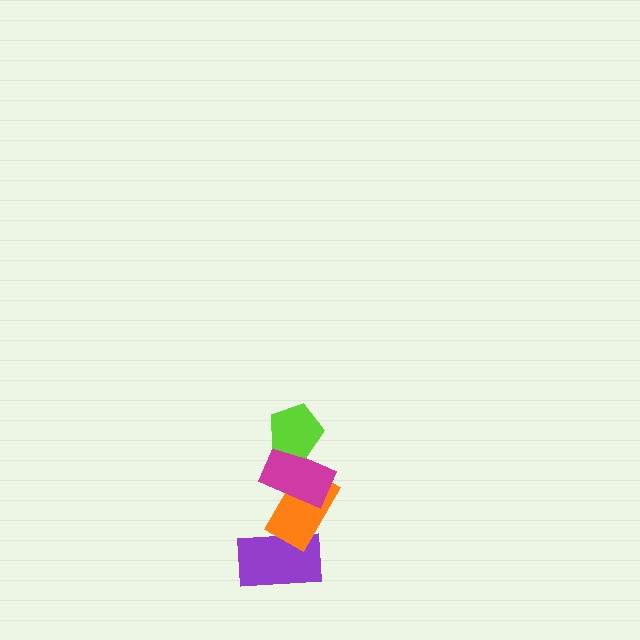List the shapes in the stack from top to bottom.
From top to bottom: the lime pentagon, the magenta rectangle, the orange rectangle, the purple rectangle.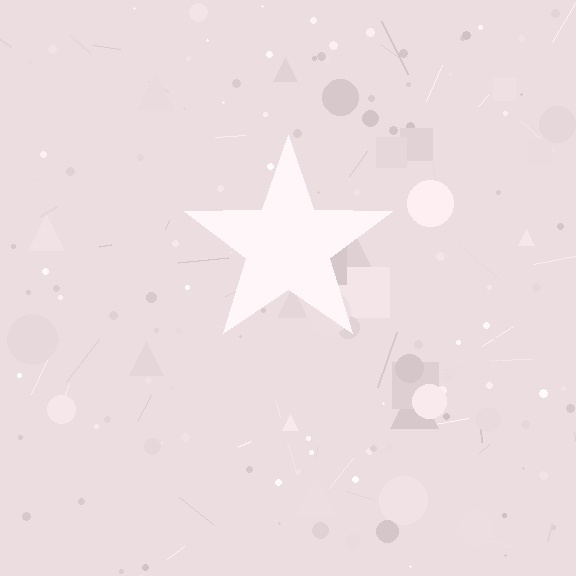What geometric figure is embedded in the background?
A star is embedded in the background.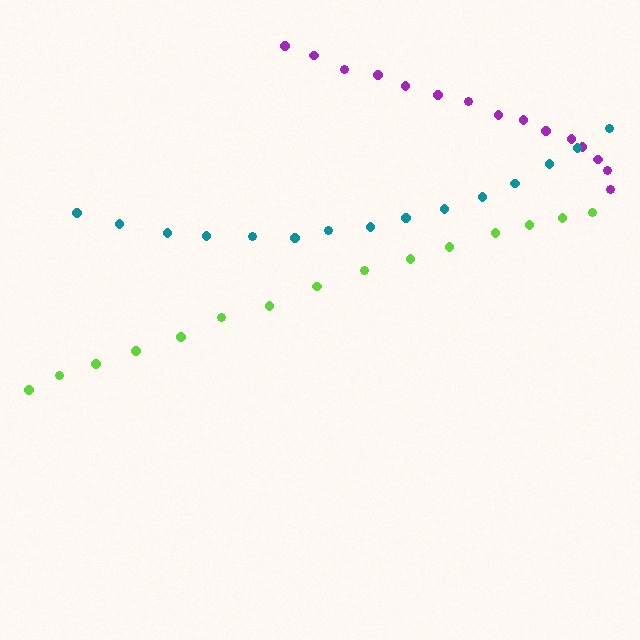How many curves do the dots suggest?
There are 3 distinct paths.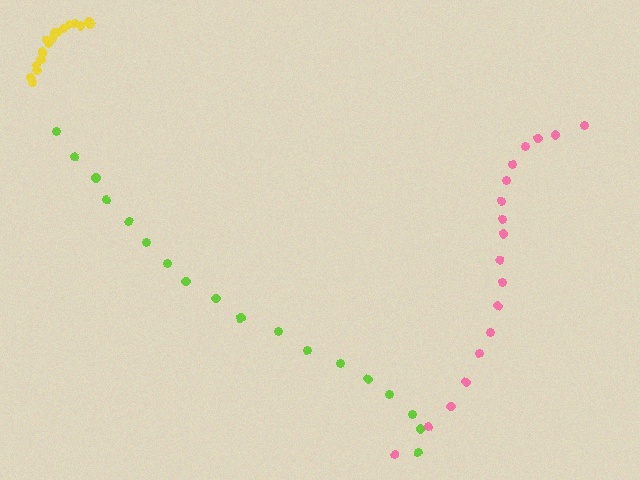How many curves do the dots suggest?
There are 3 distinct paths.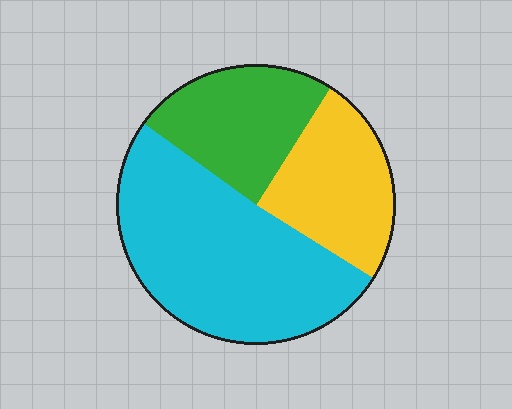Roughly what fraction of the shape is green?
Green takes up about one quarter (1/4) of the shape.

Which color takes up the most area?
Cyan, at roughly 50%.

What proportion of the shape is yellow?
Yellow takes up less than a quarter of the shape.